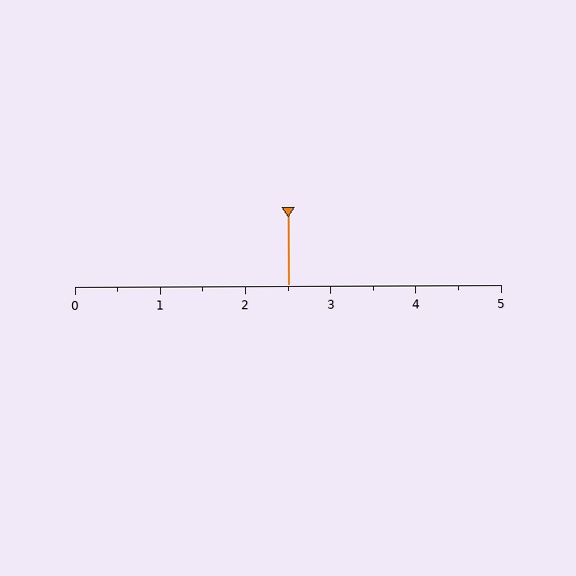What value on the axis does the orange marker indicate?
The marker indicates approximately 2.5.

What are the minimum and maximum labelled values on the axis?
The axis runs from 0 to 5.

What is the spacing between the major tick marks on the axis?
The major ticks are spaced 1 apart.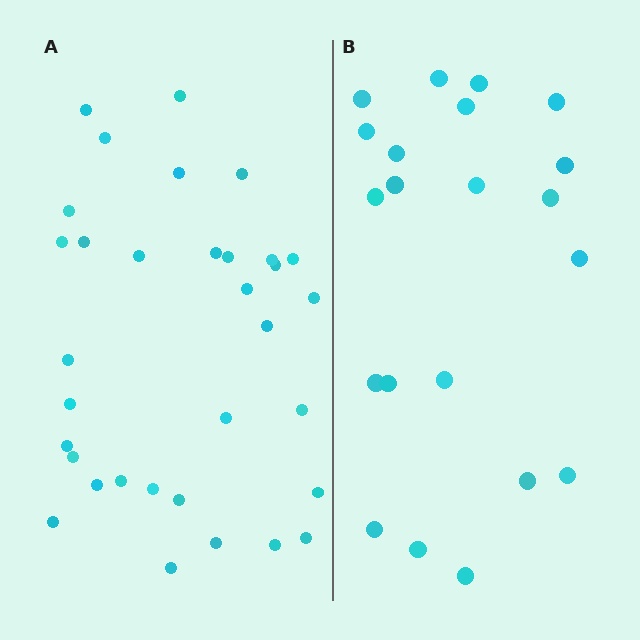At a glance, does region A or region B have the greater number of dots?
Region A (the left region) has more dots.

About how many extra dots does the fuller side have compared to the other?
Region A has roughly 12 or so more dots than region B.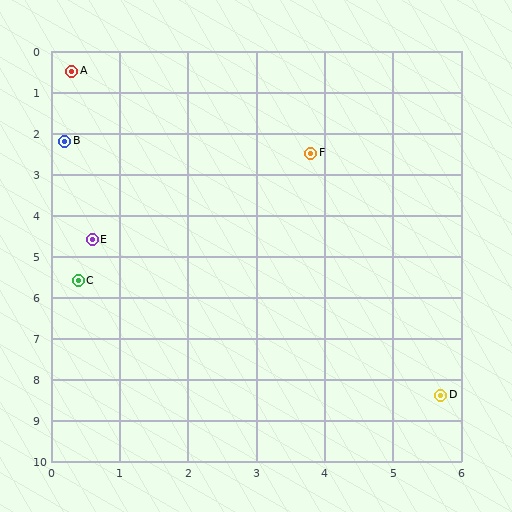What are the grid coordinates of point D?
Point D is at approximately (5.7, 8.4).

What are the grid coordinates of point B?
Point B is at approximately (0.2, 2.2).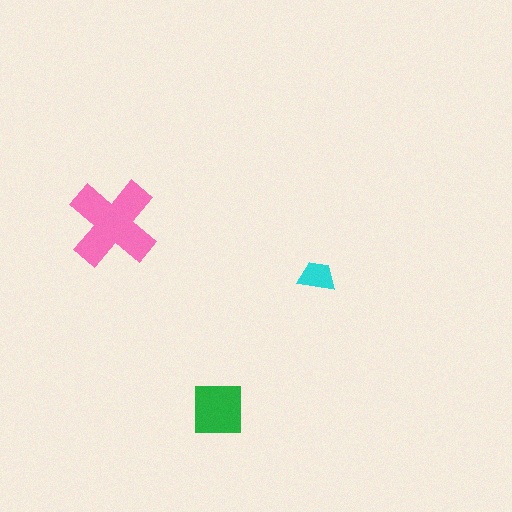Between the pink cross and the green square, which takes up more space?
The pink cross.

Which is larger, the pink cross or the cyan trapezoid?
The pink cross.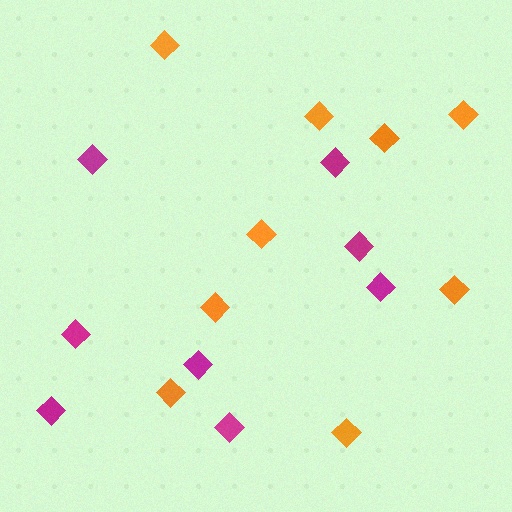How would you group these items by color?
There are 2 groups: one group of magenta diamonds (8) and one group of orange diamonds (9).